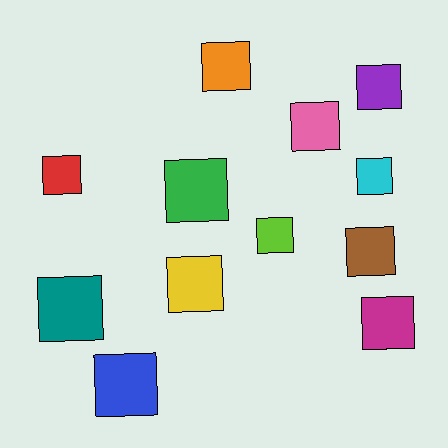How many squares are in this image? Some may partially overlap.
There are 12 squares.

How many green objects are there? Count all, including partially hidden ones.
There is 1 green object.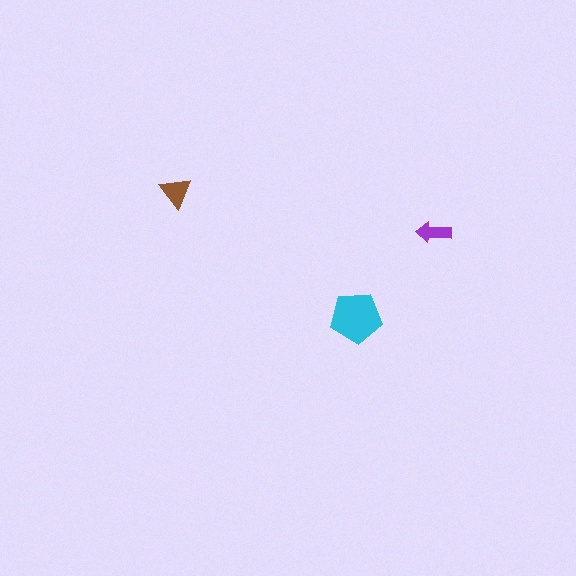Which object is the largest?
The cyan pentagon.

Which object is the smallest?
The purple arrow.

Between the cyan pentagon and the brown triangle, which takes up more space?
The cyan pentagon.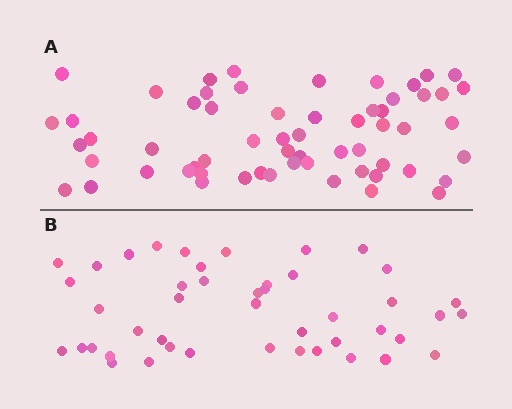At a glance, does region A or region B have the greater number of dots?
Region A (the top region) has more dots.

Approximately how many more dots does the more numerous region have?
Region A has approximately 15 more dots than region B.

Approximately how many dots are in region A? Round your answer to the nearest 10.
About 60 dots.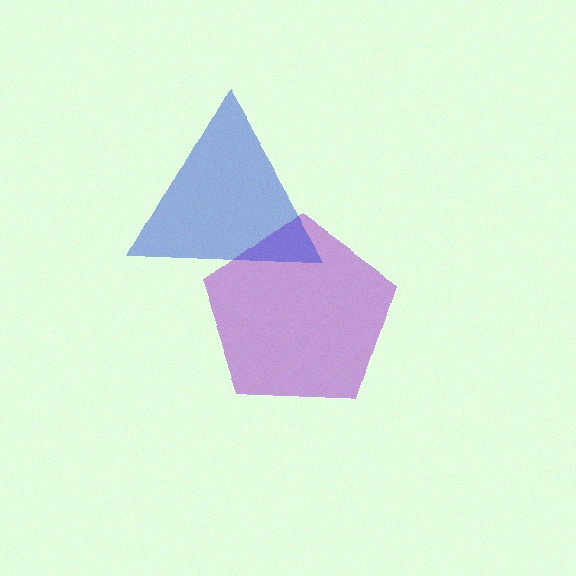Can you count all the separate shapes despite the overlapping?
Yes, there are 2 separate shapes.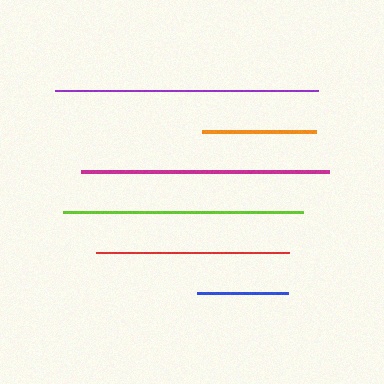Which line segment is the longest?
The purple line is the longest at approximately 263 pixels.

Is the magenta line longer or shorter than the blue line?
The magenta line is longer than the blue line.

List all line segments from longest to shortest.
From longest to shortest: purple, magenta, lime, red, orange, blue.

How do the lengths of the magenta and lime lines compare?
The magenta and lime lines are approximately the same length.